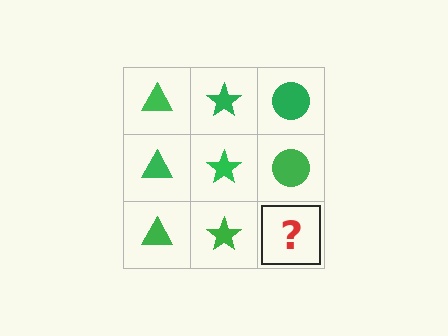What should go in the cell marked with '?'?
The missing cell should contain a green circle.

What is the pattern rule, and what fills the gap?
The rule is that each column has a consistent shape. The gap should be filled with a green circle.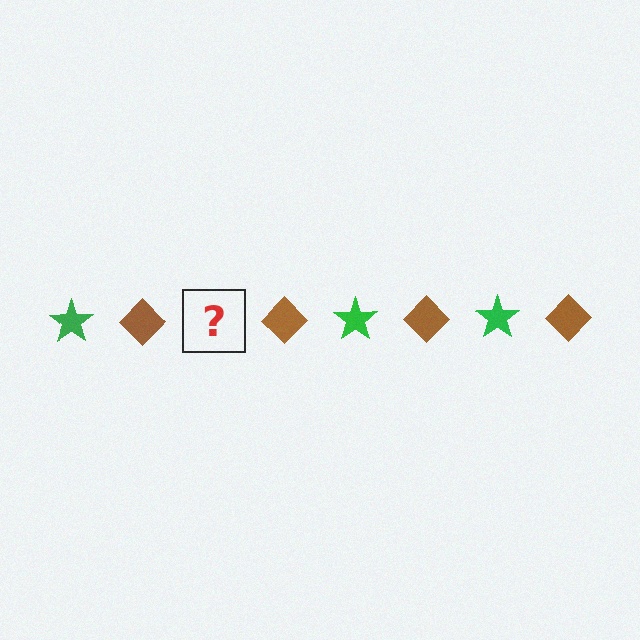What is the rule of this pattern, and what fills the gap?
The rule is that the pattern alternates between green star and brown diamond. The gap should be filled with a green star.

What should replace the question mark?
The question mark should be replaced with a green star.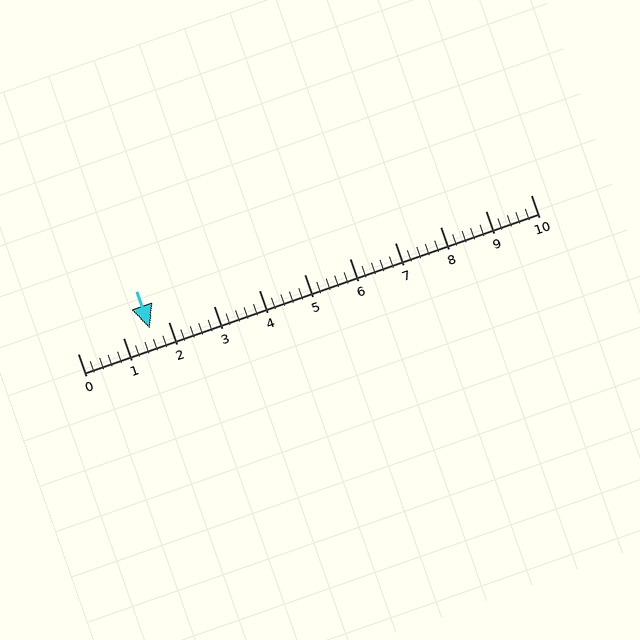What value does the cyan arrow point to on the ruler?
The cyan arrow points to approximately 1.6.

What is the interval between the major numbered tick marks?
The major tick marks are spaced 1 units apart.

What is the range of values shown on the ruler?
The ruler shows values from 0 to 10.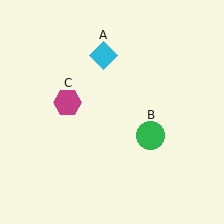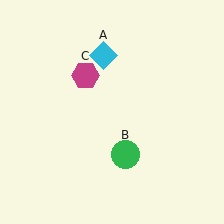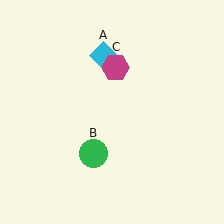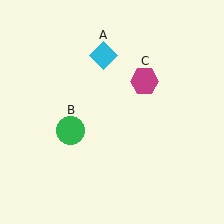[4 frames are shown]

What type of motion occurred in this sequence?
The green circle (object B), magenta hexagon (object C) rotated clockwise around the center of the scene.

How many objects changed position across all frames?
2 objects changed position: green circle (object B), magenta hexagon (object C).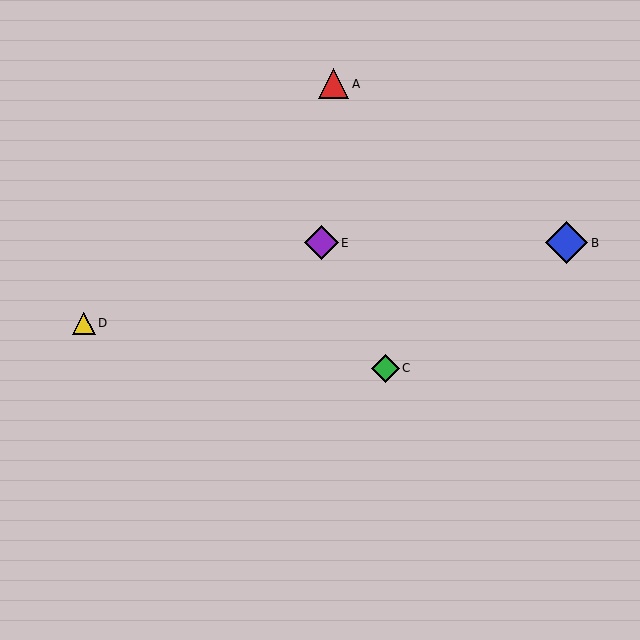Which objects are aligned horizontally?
Objects B, E are aligned horizontally.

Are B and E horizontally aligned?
Yes, both are at y≈243.